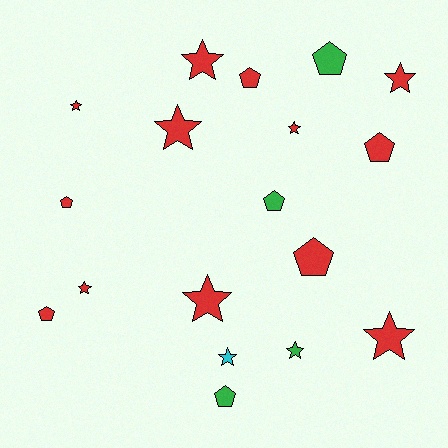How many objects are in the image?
There are 18 objects.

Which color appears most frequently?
Red, with 13 objects.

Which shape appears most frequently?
Star, with 10 objects.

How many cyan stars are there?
There is 1 cyan star.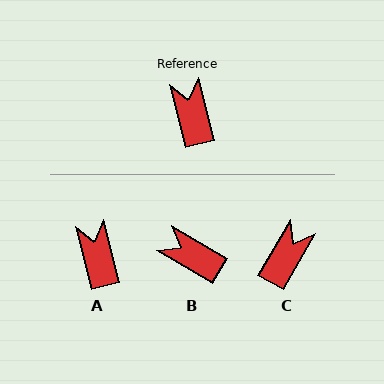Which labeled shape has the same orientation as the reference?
A.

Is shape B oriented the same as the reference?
No, it is off by about 45 degrees.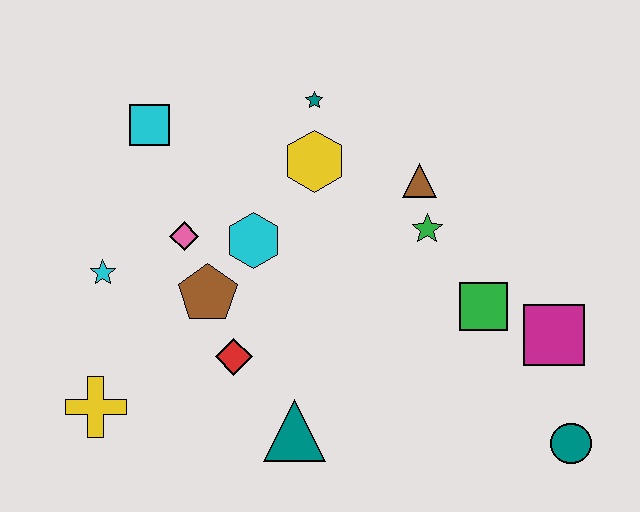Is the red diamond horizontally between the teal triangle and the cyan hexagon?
No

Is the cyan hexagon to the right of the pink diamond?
Yes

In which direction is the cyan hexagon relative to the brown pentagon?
The cyan hexagon is above the brown pentagon.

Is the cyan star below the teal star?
Yes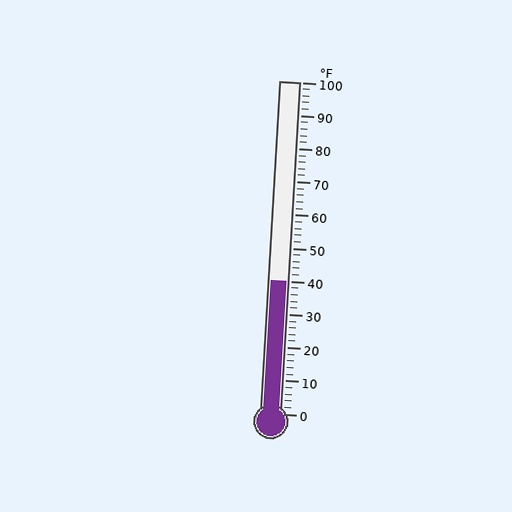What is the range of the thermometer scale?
The thermometer scale ranges from 0°F to 100°F.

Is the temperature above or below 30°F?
The temperature is above 30°F.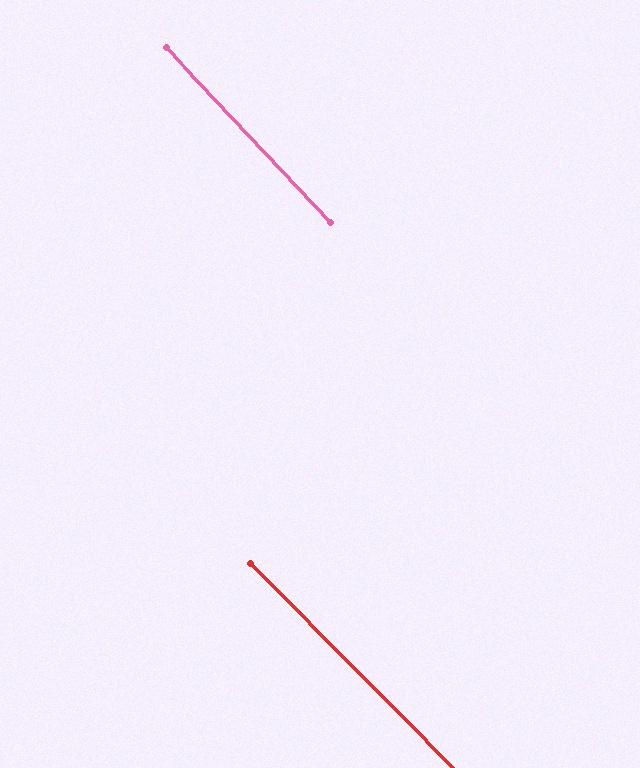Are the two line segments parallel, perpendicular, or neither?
Parallel — their directions differ by only 1.5°.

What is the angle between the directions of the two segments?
Approximately 1 degree.